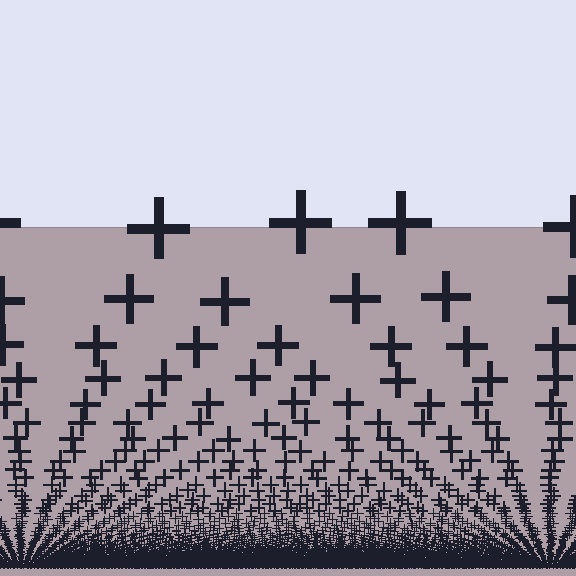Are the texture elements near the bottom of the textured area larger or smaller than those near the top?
Smaller. The gradient is inverted — elements near the bottom are smaller and denser.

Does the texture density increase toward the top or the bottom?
Density increases toward the bottom.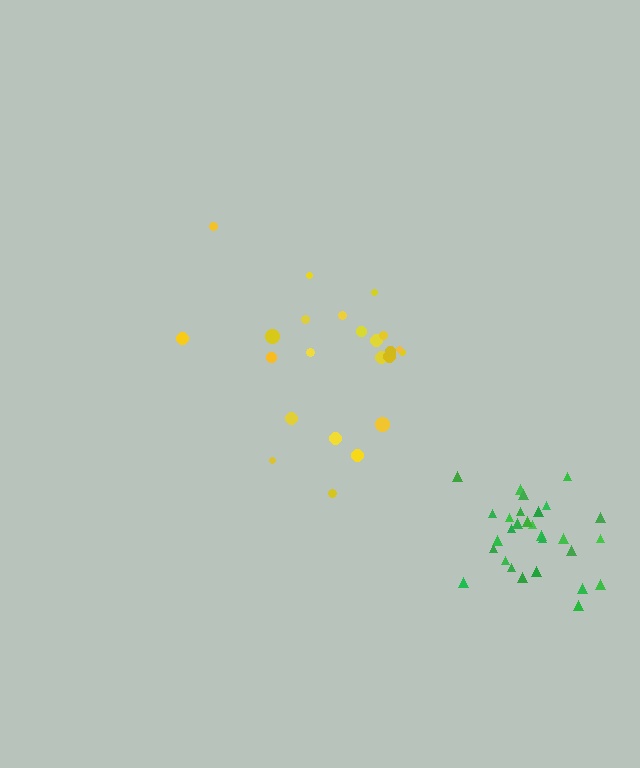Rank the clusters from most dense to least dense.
green, yellow.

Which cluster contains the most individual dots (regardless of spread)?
Green (30).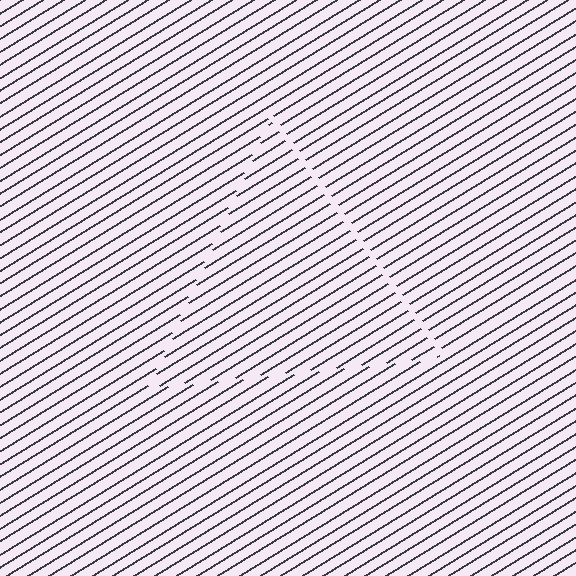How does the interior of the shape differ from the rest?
The interior of the shape contains the same grating, shifted by half a period — the contour is defined by the phase discontinuity where line-ends from the inner and outer gratings abut.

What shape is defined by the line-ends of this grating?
An illusory triangle. The interior of the shape contains the same grating, shifted by half a period — the contour is defined by the phase discontinuity where line-ends from the inner and outer gratings abut.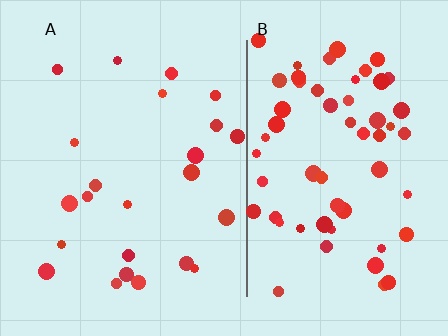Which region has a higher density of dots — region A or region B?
B (the right).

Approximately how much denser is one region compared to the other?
Approximately 2.6× — region B over region A.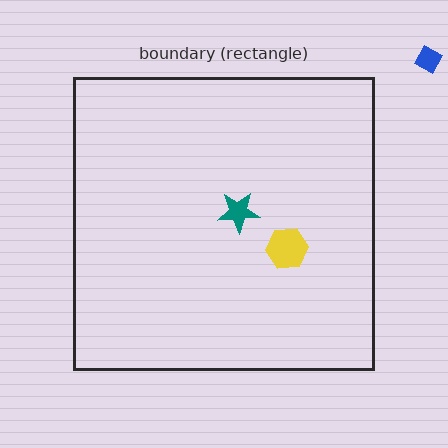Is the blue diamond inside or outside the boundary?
Outside.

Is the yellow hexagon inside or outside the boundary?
Inside.